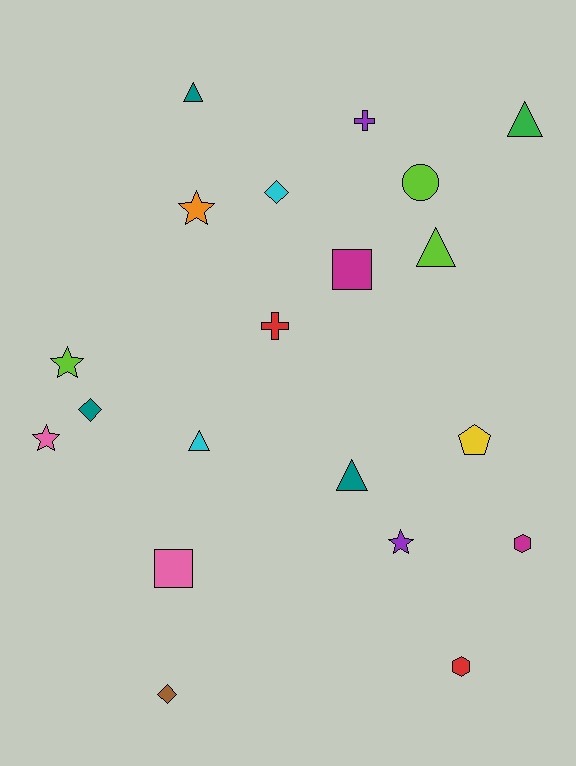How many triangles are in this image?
There are 5 triangles.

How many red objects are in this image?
There are 2 red objects.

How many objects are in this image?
There are 20 objects.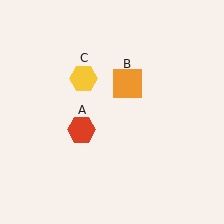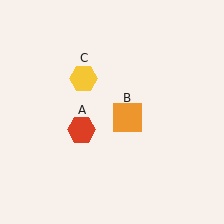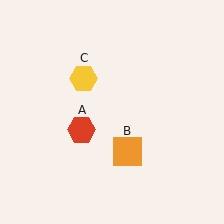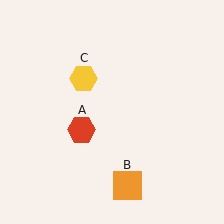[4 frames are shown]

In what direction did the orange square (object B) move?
The orange square (object B) moved down.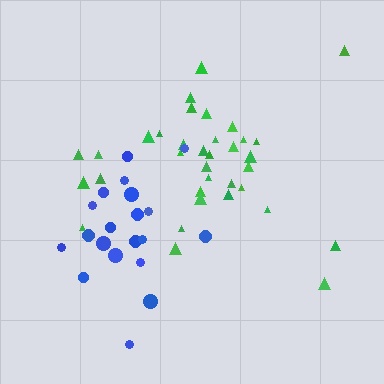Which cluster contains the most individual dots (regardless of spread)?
Green (35).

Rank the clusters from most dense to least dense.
blue, green.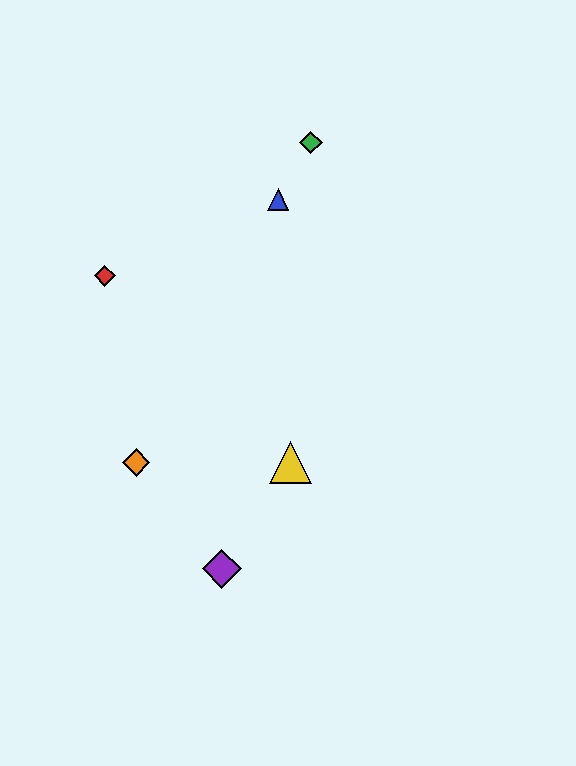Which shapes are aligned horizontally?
The yellow triangle, the orange diamond are aligned horizontally.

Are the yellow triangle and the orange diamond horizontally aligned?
Yes, both are at y≈463.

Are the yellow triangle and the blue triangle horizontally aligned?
No, the yellow triangle is at y≈463 and the blue triangle is at y≈200.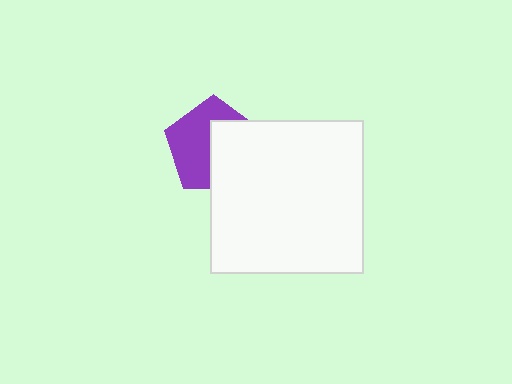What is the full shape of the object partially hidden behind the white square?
The partially hidden object is a purple pentagon.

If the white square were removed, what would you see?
You would see the complete purple pentagon.